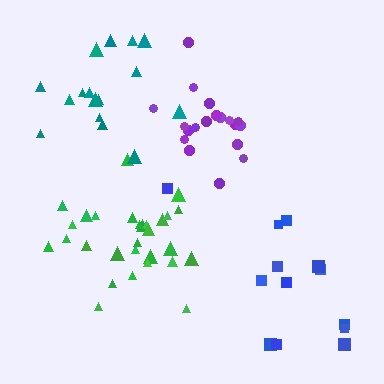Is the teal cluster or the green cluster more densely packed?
Green.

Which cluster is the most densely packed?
Purple.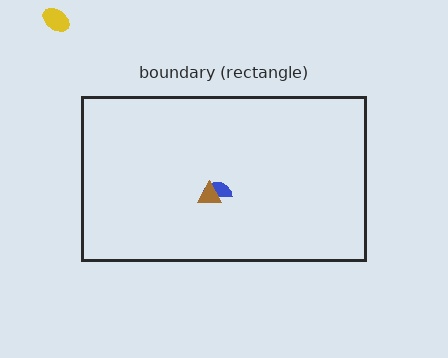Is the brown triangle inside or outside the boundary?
Inside.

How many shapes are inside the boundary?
2 inside, 1 outside.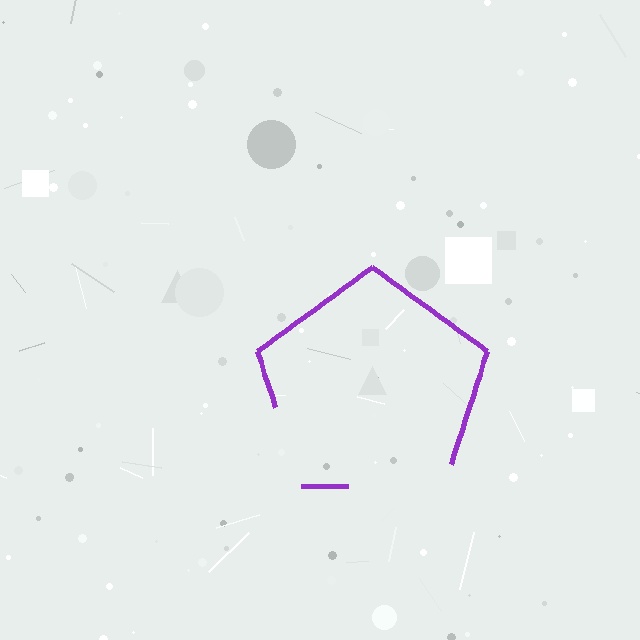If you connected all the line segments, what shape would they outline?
They would outline a pentagon.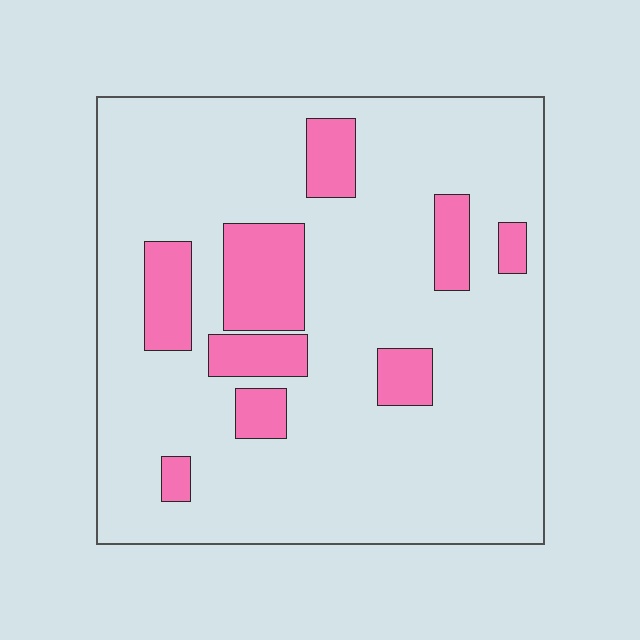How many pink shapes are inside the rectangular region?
9.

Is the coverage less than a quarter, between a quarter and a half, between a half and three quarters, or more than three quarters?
Less than a quarter.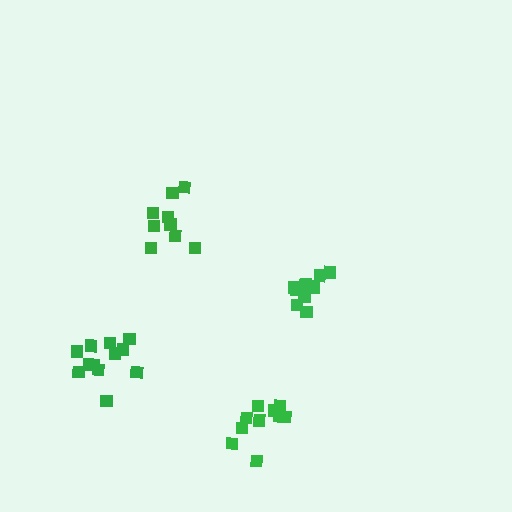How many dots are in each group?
Group 1: 9 dots, Group 2: 10 dots, Group 3: 10 dots, Group 4: 12 dots (41 total).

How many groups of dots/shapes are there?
There are 4 groups.